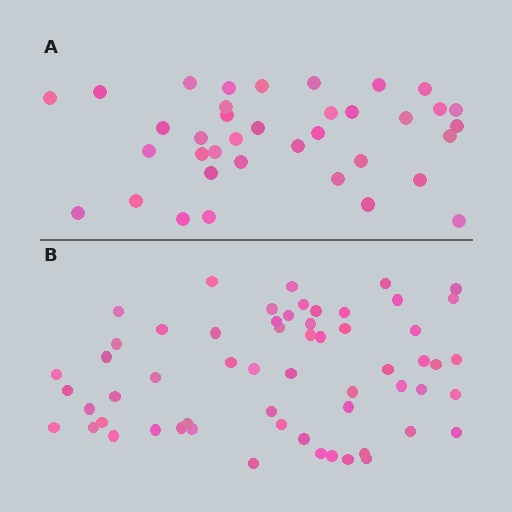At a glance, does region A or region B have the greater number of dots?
Region B (the bottom region) has more dots.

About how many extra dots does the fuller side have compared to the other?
Region B has approximately 20 more dots than region A.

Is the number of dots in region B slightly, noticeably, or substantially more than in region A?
Region B has substantially more. The ratio is roughly 1.6 to 1.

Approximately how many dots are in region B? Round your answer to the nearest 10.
About 60 dots. (The exact count is 59, which rounds to 60.)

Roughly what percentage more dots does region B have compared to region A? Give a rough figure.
About 60% more.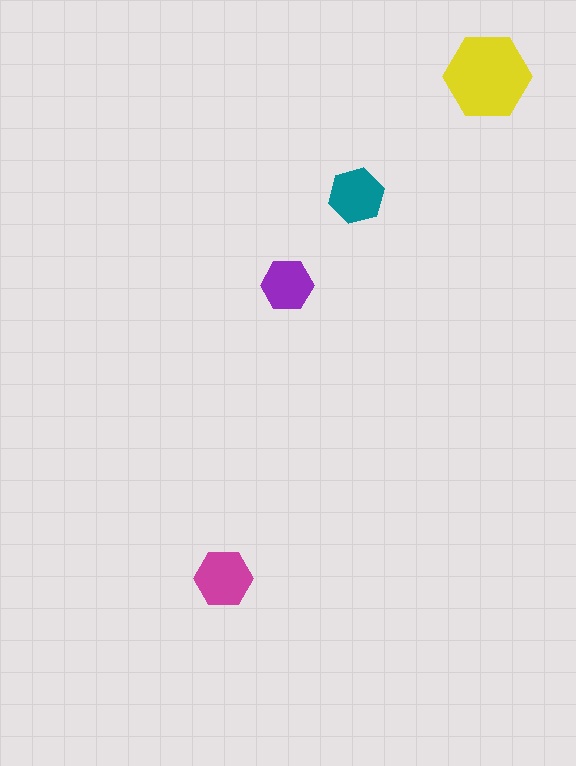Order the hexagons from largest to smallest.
the yellow one, the magenta one, the teal one, the purple one.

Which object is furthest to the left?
The magenta hexagon is leftmost.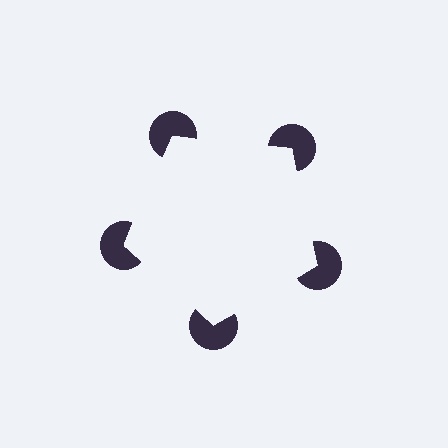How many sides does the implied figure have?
5 sides.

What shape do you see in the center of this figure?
An illusory pentagon — its edges are inferred from the aligned wedge cuts in the pac-man discs, not physically drawn.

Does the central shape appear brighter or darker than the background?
It typically appears slightly brighter than the background, even though no actual brightness change is drawn.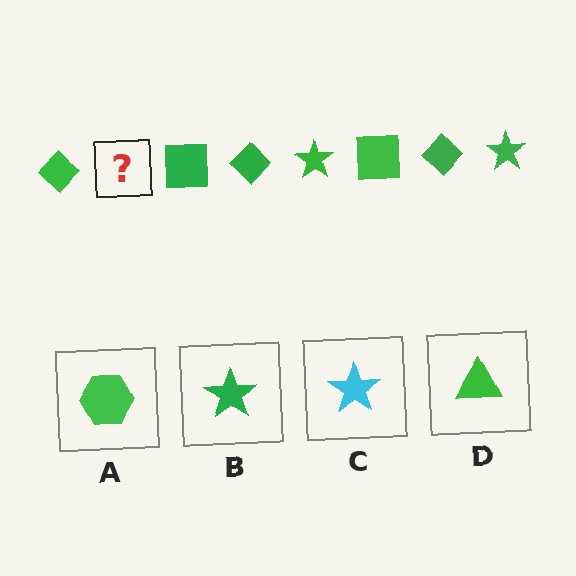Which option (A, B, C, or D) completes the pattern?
B.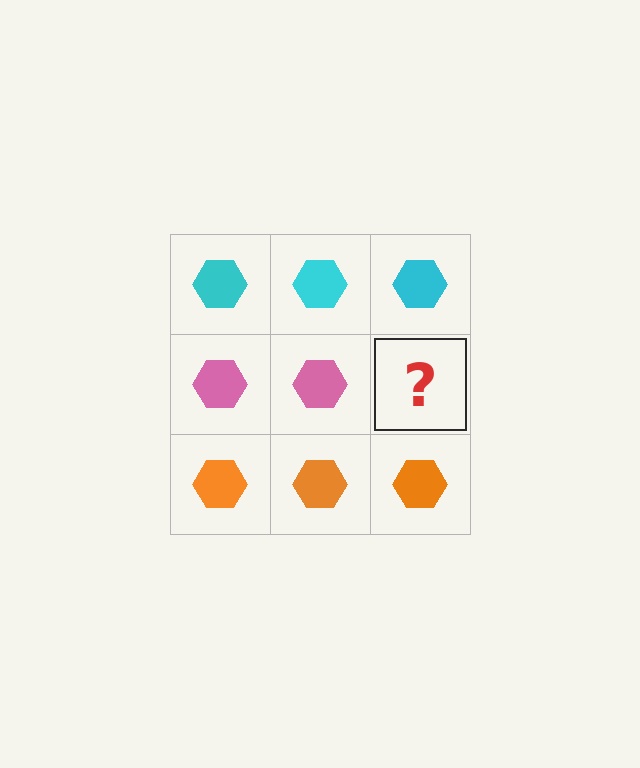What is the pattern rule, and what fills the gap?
The rule is that each row has a consistent color. The gap should be filled with a pink hexagon.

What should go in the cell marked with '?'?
The missing cell should contain a pink hexagon.